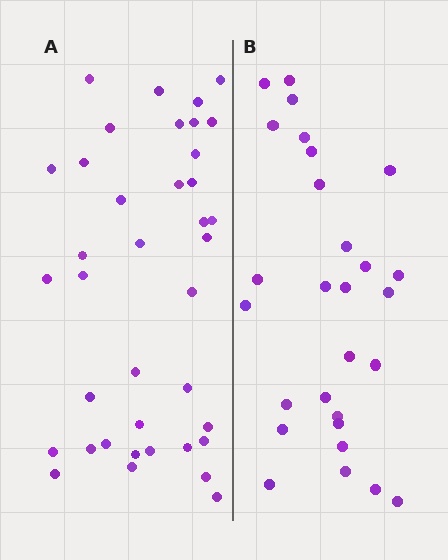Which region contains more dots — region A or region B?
Region A (the left region) has more dots.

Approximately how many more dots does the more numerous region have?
Region A has roughly 10 or so more dots than region B.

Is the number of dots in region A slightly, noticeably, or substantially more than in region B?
Region A has noticeably more, but not dramatically so. The ratio is roughly 1.4 to 1.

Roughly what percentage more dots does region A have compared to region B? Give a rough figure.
About 35% more.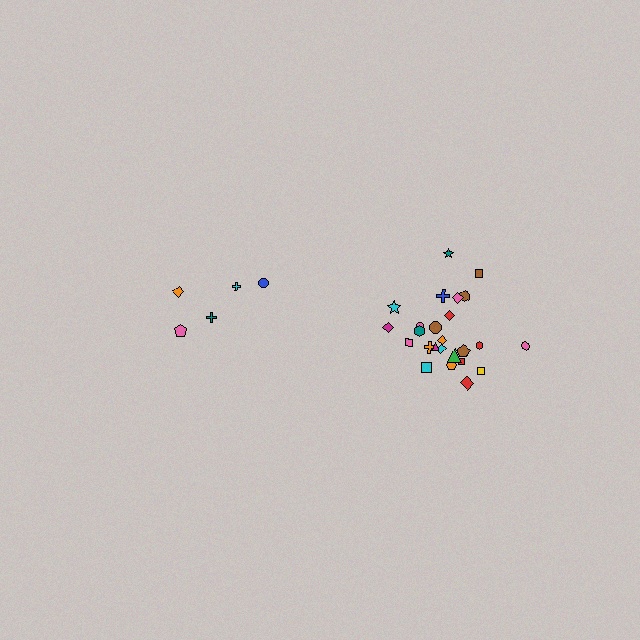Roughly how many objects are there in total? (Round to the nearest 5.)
Roughly 30 objects in total.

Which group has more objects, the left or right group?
The right group.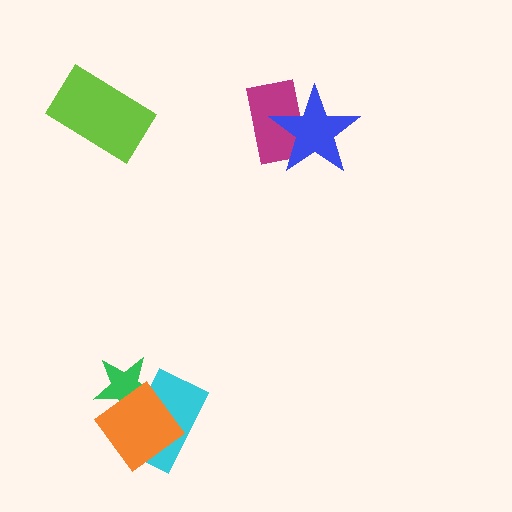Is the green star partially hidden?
Yes, it is partially covered by another shape.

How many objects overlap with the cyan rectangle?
2 objects overlap with the cyan rectangle.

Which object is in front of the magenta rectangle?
The blue star is in front of the magenta rectangle.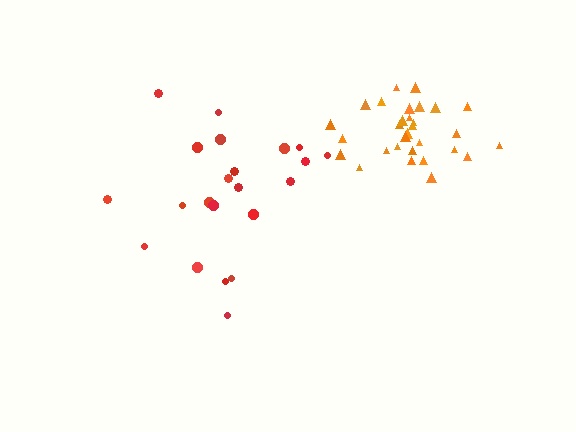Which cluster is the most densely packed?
Orange.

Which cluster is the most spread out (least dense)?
Red.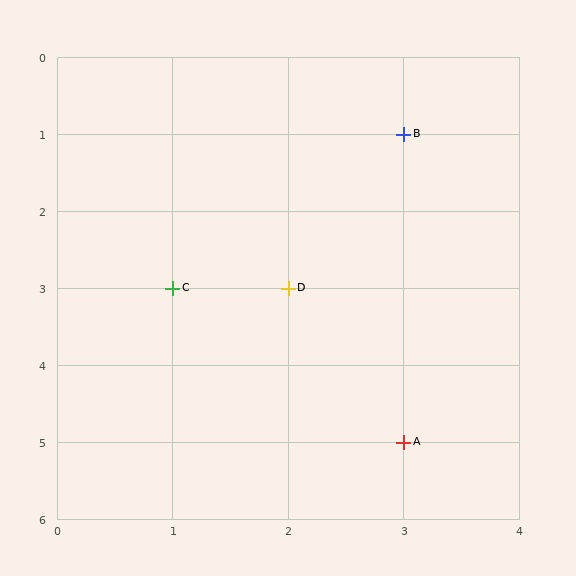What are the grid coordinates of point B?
Point B is at grid coordinates (3, 1).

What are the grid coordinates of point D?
Point D is at grid coordinates (2, 3).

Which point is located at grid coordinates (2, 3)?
Point D is at (2, 3).